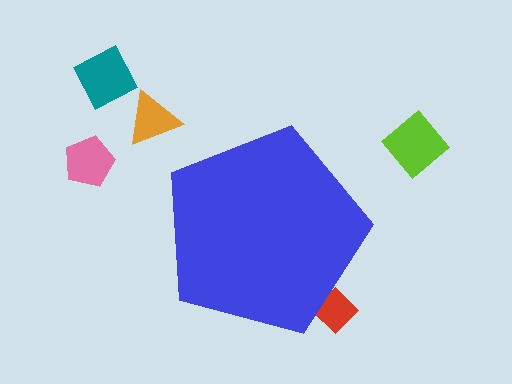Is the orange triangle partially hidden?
No, the orange triangle is fully visible.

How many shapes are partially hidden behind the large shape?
1 shape is partially hidden.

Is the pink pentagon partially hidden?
No, the pink pentagon is fully visible.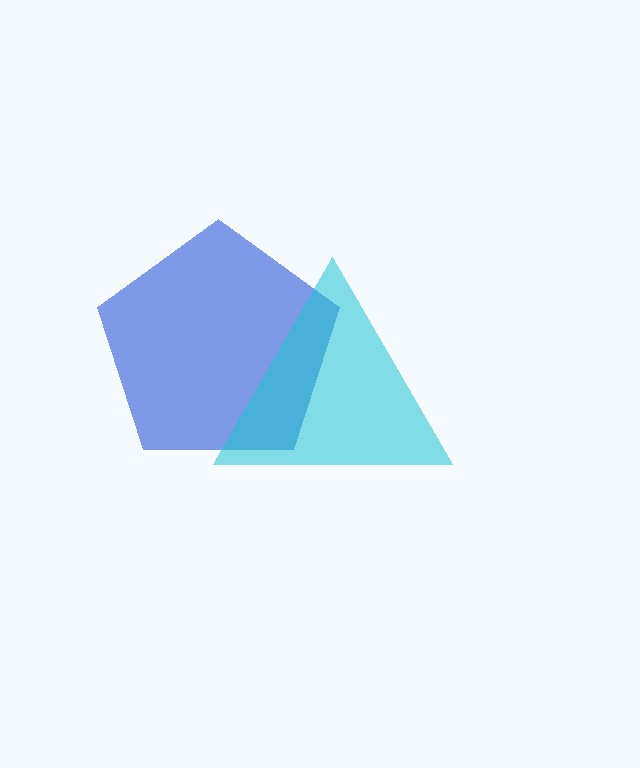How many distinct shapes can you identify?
There are 2 distinct shapes: a blue pentagon, a cyan triangle.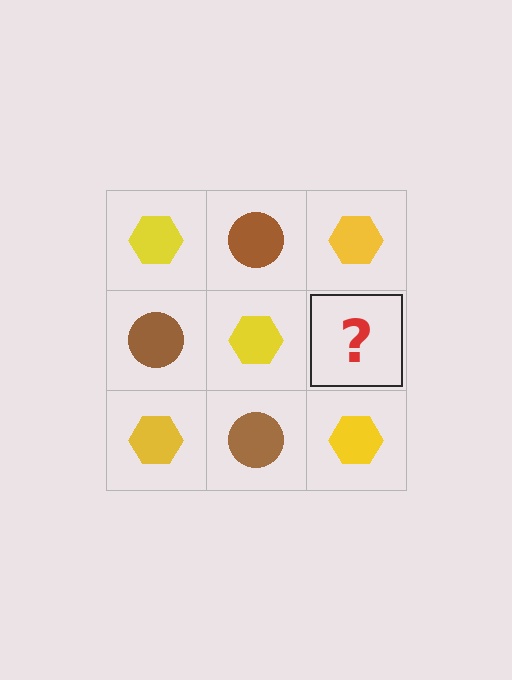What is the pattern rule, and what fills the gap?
The rule is that it alternates yellow hexagon and brown circle in a checkerboard pattern. The gap should be filled with a brown circle.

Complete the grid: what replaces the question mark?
The question mark should be replaced with a brown circle.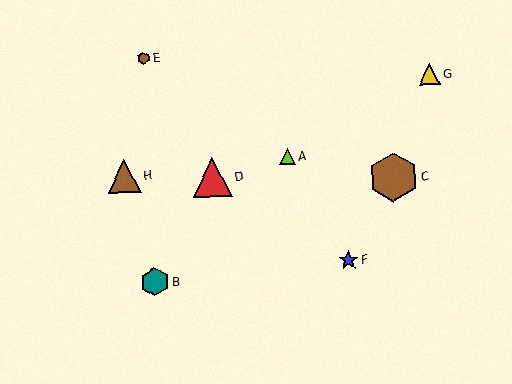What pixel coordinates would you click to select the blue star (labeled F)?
Click at (349, 260) to select the blue star F.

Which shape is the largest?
The brown hexagon (labeled C) is the largest.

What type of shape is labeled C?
Shape C is a brown hexagon.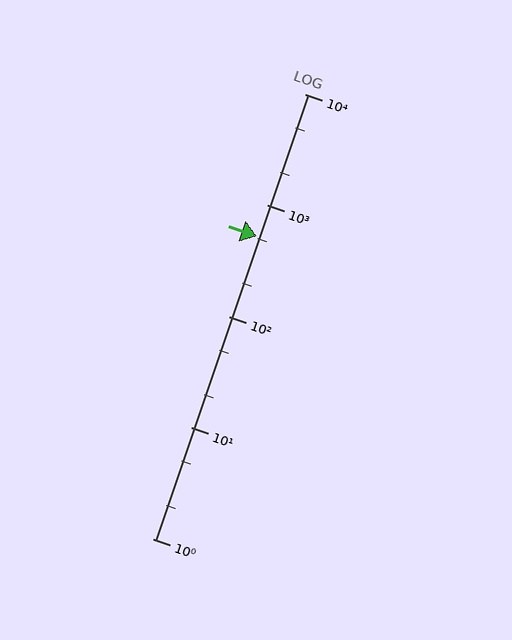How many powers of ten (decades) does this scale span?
The scale spans 4 decades, from 1 to 10000.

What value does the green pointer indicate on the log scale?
The pointer indicates approximately 520.